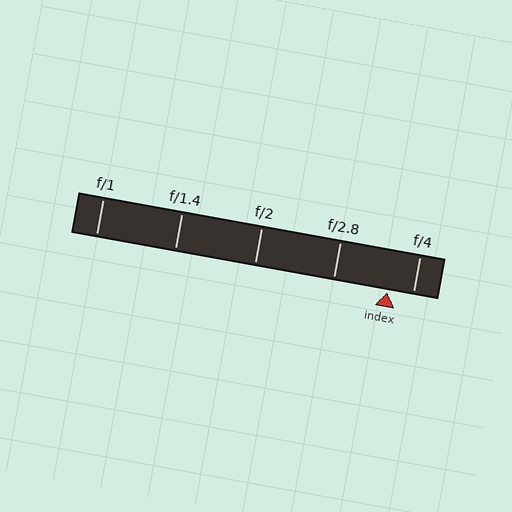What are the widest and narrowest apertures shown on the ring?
The widest aperture shown is f/1 and the narrowest is f/4.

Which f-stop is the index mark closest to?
The index mark is closest to f/4.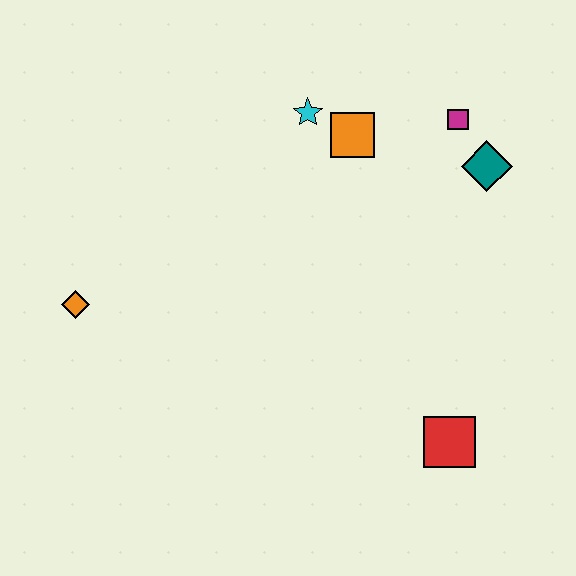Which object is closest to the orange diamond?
The cyan star is closest to the orange diamond.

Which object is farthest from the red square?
The orange diamond is farthest from the red square.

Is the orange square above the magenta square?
No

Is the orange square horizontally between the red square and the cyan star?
Yes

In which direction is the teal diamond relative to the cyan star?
The teal diamond is to the right of the cyan star.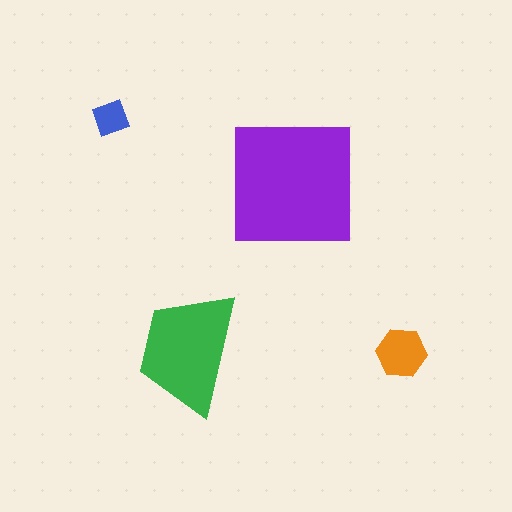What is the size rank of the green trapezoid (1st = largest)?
2nd.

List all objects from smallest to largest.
The blue diamond, the orange hexagon, the green trapezoid, the purple square.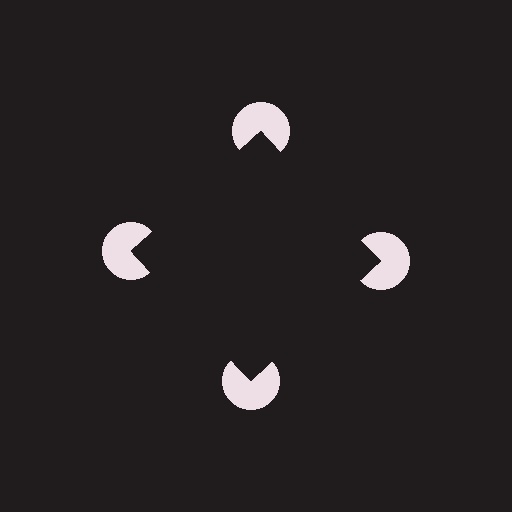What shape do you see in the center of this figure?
An illusory square — its edges are inferred from the aligned wedge cuts in the pac-man discs, not physically drawn.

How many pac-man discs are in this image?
There are 4 — one at each vertex of the illusory square.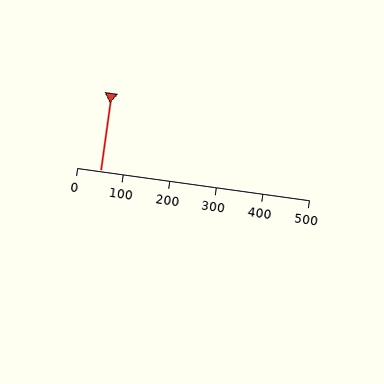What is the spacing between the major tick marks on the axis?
The major ticks are spaced 100 apart.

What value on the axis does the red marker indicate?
The marker indicates approximately 50.